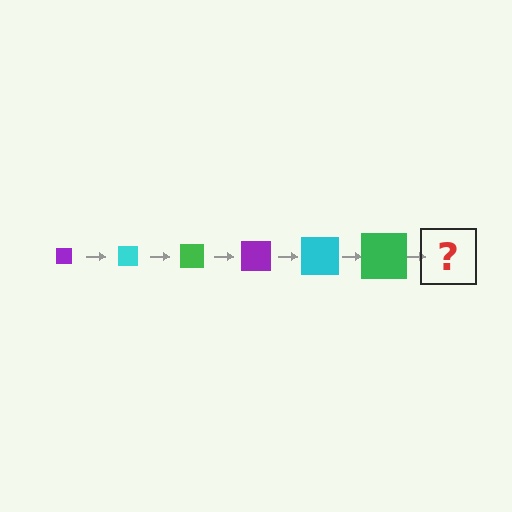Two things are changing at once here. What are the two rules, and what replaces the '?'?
The two rules are that the square grows larger each step and the color cycles through purple, cyan, and green. The '?' should be a purple square, larger than the previous one.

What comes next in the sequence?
The next element should be a purple square, larger than the previous one.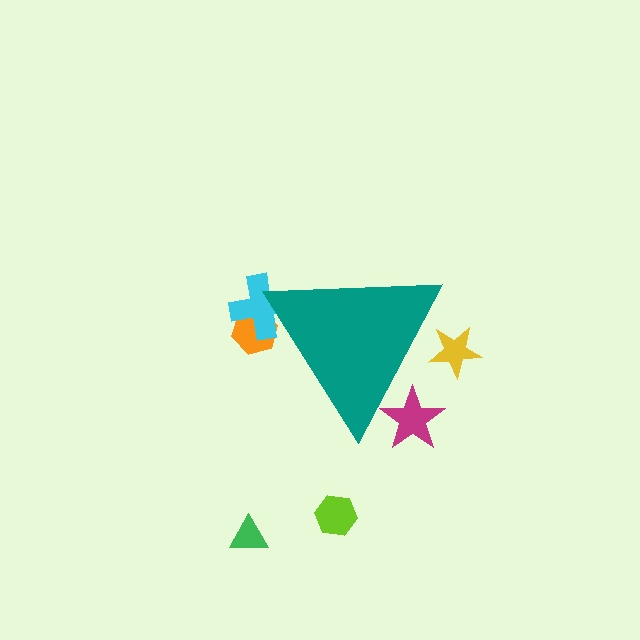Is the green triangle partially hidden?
No, the green triangle is fully visible.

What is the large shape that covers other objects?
A teal triangle.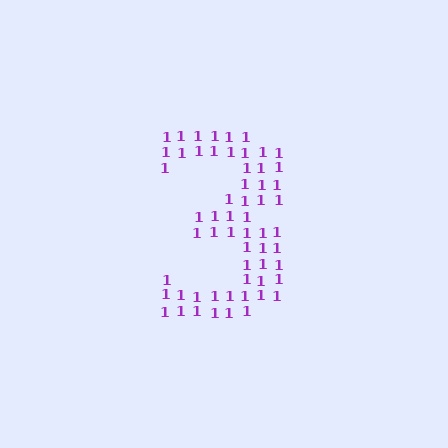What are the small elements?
The small elements are digit 1's.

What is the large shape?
The large shape is the digit 3.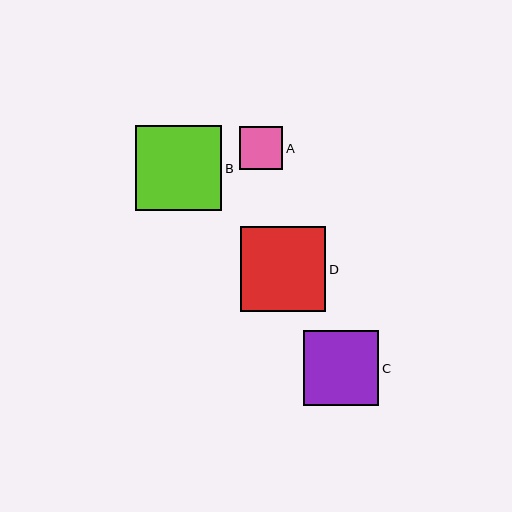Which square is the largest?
Square B is the largest with a size of approximately 86 pixels.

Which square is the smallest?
Square A is the smallest with a size of approximately 43 pixels.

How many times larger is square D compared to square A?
Square D is approximately 2.0 times the size of square A.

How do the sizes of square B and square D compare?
Square B and square D are approximately the same size.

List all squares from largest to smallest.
From largest to smallest: B, D, C, A.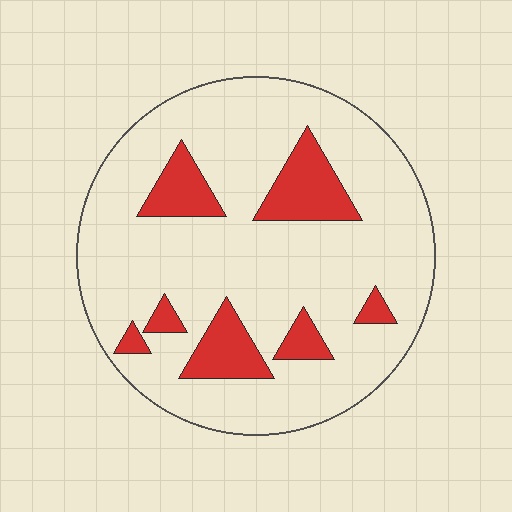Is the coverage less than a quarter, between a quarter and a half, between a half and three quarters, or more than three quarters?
Less than a quarter.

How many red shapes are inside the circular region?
7.